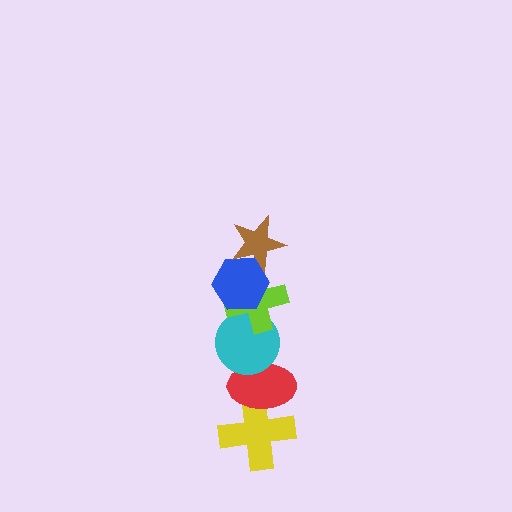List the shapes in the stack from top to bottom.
From top to bottom: the brown star, the blue hexagon, the lime cross, the cyan circle, the red ellipse, the yellow cross.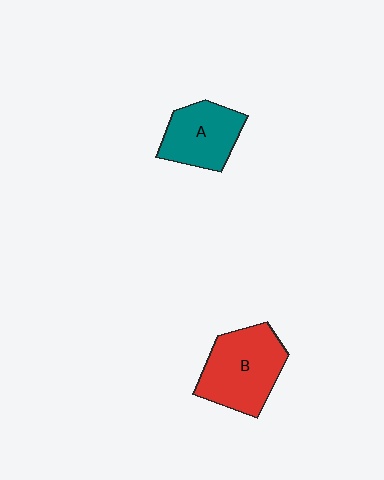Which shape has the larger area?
Shape B (red).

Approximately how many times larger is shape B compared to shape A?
Approximately 1.3 times.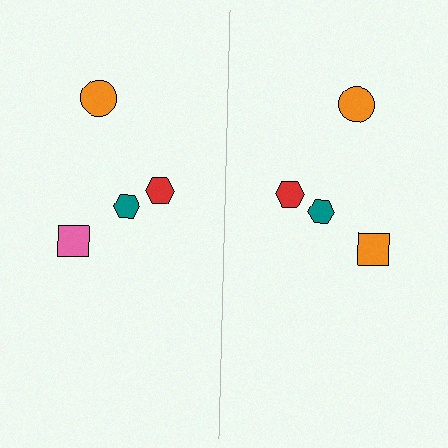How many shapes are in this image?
There are 8 shapes in this image.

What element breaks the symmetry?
The orange square on the right side breaks the symmetry — its mirror counterpart is pink.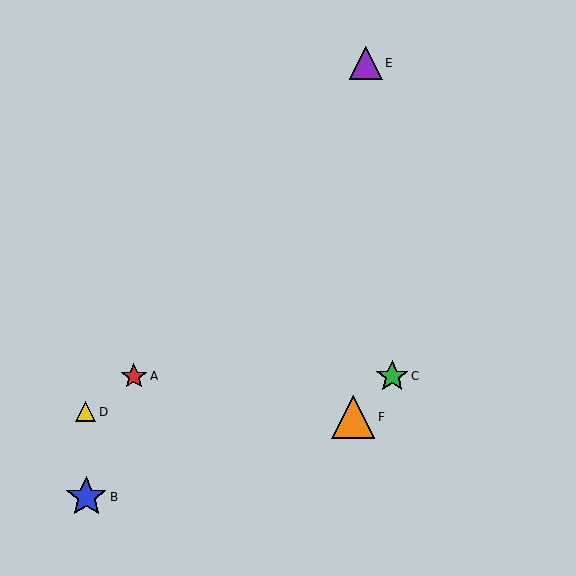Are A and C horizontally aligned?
Yes, both are at y≈376.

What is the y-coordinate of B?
Object B is at y≈497.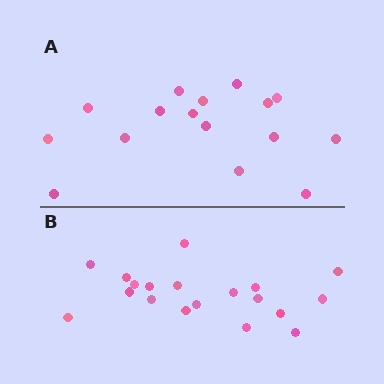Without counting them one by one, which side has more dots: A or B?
Region B (the bottom region) has more dots.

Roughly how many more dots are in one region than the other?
Region B has just a few more — roughly 2 or 3 more dots than region A.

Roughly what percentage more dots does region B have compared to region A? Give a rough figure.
About 20% more.